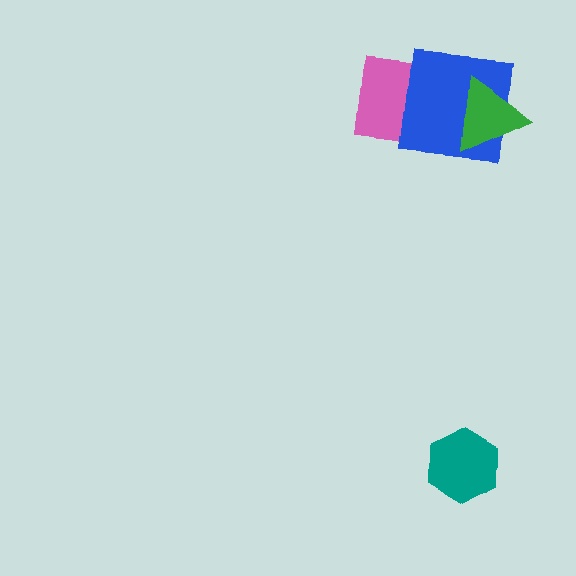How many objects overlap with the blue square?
2 objects overlap with the blue square.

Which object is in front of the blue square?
The green triangle is in front of the blue square.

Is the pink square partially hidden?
Yes, it is partially covered by another shape.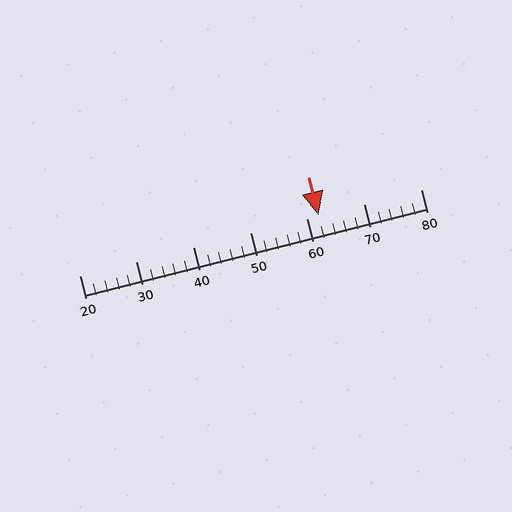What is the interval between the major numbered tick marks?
The major tick marks are spaced 10 units apart.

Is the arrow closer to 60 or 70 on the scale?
The arrow is closer to 60.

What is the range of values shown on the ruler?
The ruler shows values from 20 to 80.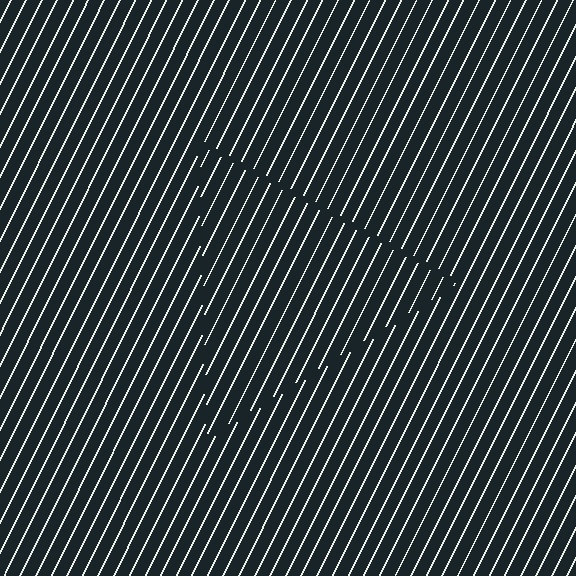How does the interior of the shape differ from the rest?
The interior of the shape contains the same grating, shifted by half a period — the contour is defined by the phase discontinuity where line-ends from the inner and outer gratings abut.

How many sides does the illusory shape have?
3 sides — the line-ends trace a triangle.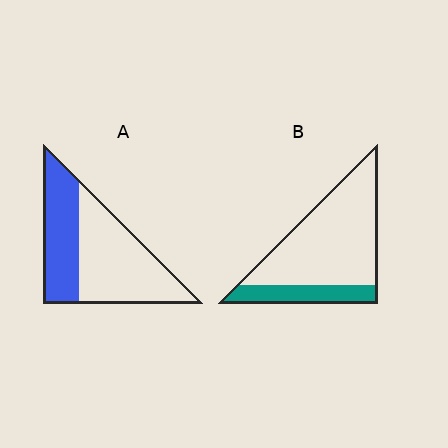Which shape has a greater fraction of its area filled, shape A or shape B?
Shape A.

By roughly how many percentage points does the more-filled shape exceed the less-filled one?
By roughly 20 percentage points (A over B).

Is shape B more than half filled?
No.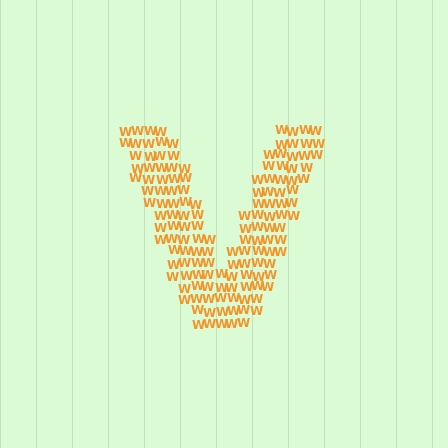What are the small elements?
The small elements are letter W's.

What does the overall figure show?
The overall figure shows the letter V.